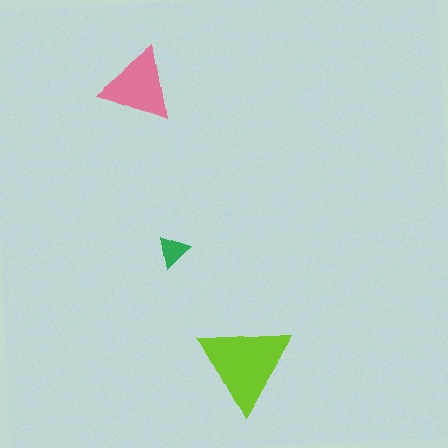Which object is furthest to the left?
The pink triangle is leftmost.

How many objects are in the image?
There are 3 objects in the image.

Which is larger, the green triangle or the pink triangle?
The pink one.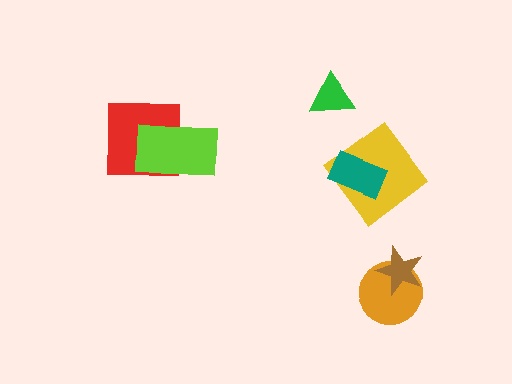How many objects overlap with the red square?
1 object overlaps with the red square.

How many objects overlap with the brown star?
1 object overlaps with the brown star.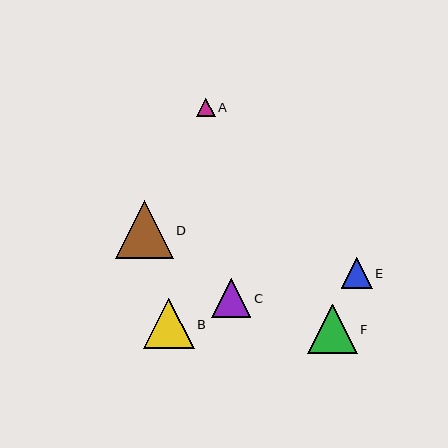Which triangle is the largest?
Triangle D is the largest with a size of approximately 58 pixels.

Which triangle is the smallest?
Triangle A is the smallest with a size of approximately 18 pixels.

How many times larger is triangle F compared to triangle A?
Triangle F is approximately 2.7 times the size of triangle A.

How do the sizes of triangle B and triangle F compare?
Triangle B and triangle F are approximately the same size.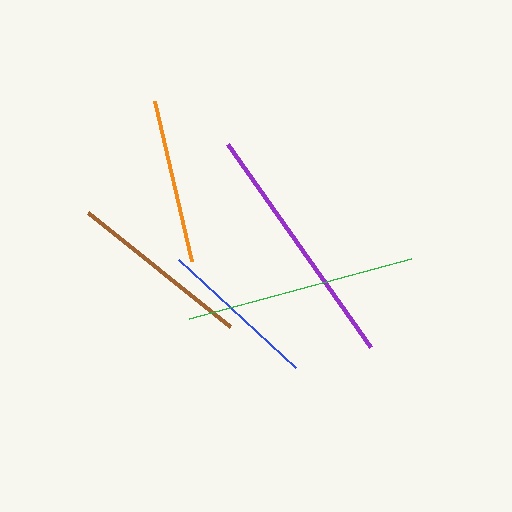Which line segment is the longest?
The purple line is the longest at approximately 248 pixels.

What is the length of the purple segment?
The purple segment is approximately 248 pixels long.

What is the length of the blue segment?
The blue segment is approximately 160 pixels long.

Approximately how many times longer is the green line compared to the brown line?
The green line is approximately 1.3 times the length of the brown line.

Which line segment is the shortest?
The blue line is the shortest at approximately 160 pixels.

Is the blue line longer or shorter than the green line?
The green line is longer than the blue line.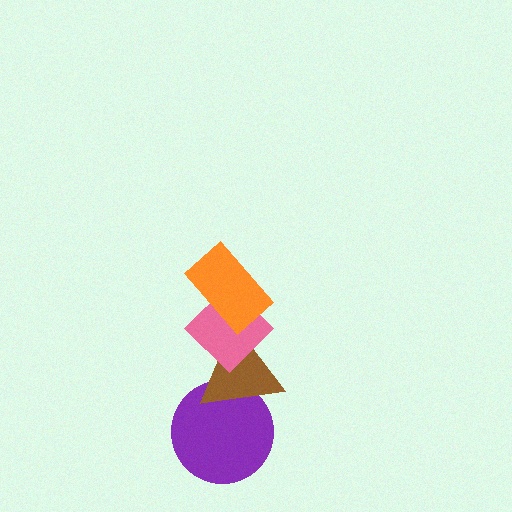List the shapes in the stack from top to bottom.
From top to bottom: the orange rectangle, the pink diamond, the brown triangle, the purple circle.